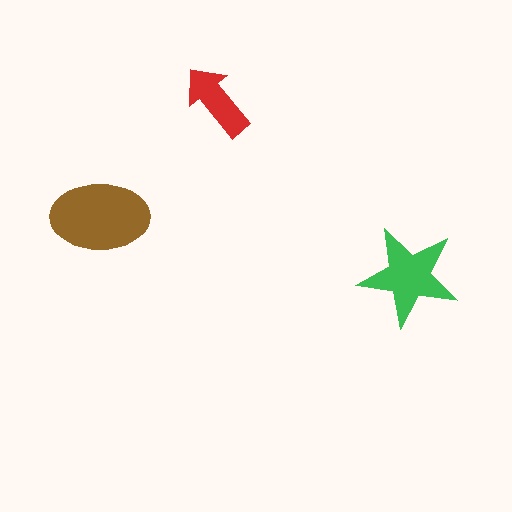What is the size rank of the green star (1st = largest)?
2nd.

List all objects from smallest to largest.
The red arrow, the green star, the brown ellipse.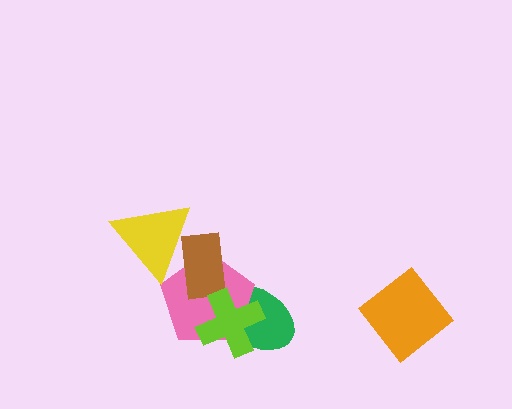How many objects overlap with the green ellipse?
2 objects overlap with the green ellipse.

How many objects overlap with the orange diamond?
0 objects overlap with the orange diamond.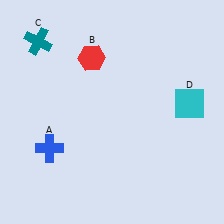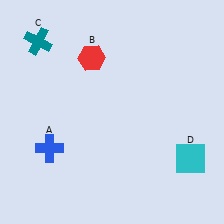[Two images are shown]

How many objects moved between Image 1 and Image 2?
1 object moved between the two images.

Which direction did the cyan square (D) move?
The cyan square (D) moved down.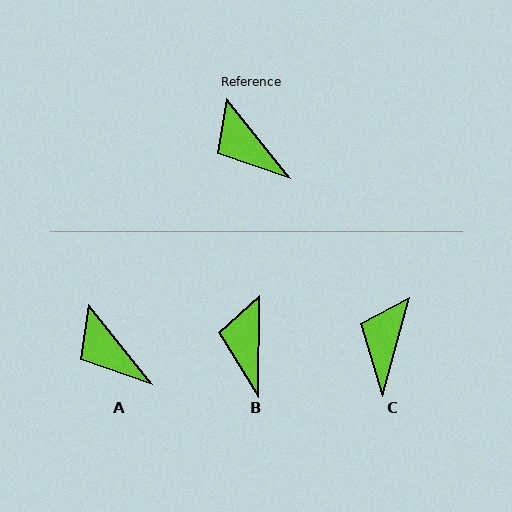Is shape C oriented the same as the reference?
No, it is off by about 54 degrees.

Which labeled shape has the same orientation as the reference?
A.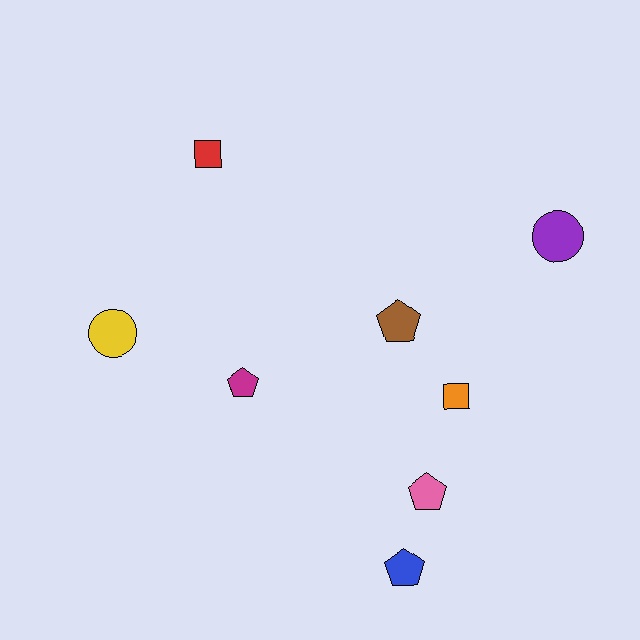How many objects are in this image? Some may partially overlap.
There are 8 objects.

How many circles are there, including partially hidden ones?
There are 2 circles.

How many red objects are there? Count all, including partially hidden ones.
There is 1 red object.